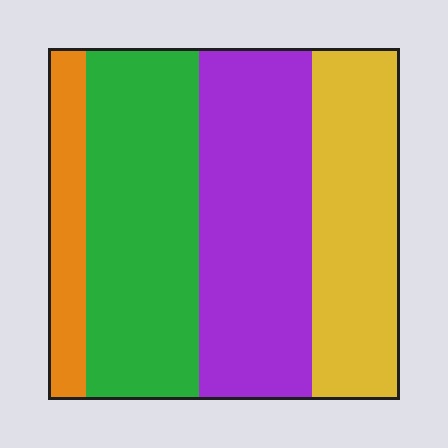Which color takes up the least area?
Orange, at roughly 10%.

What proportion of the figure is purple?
Purple covers 32% of the figure.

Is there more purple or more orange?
Purple.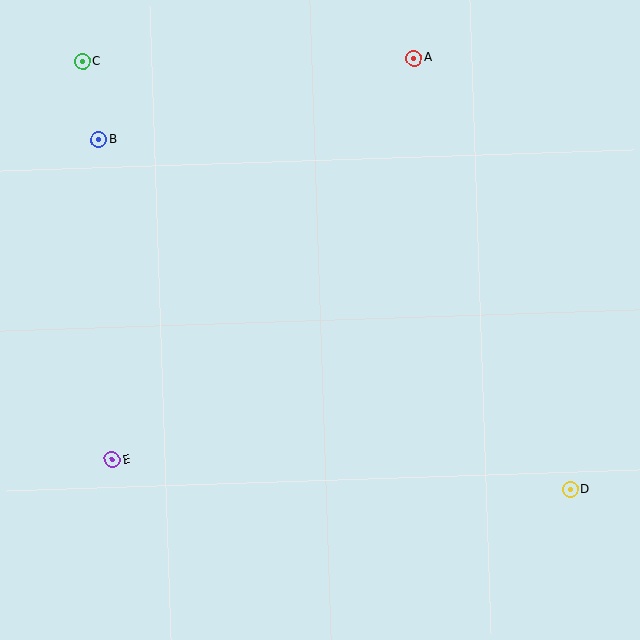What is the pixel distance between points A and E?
The distance between A and E is 502 pixels.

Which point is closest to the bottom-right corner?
Point D is closest to the bottom-right corner.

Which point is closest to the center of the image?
Point E at (112, 460) is closest to the center.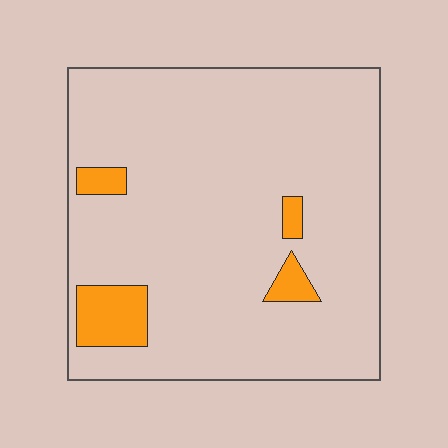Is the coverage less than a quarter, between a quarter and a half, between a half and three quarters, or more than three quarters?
Less than a quarter.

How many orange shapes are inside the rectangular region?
4.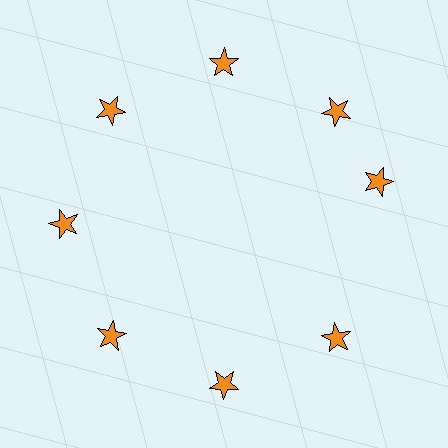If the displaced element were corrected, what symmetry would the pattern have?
It would have 8-fold rotational symmetry — the pattern would map onto itself every 45 degrees.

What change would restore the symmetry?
The symmetry would be restored by rotating it back into even spacing with its neighbors so that all 8 stars sit at equal angles and equal distance from the center.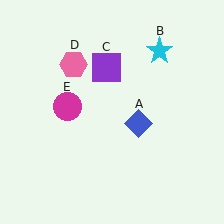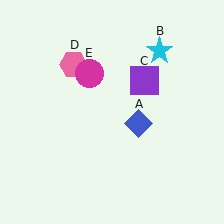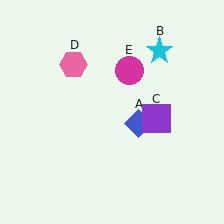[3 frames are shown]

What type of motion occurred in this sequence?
The purple square (object C), magenta circle (object E) rotated clockwise around the center of the scene.